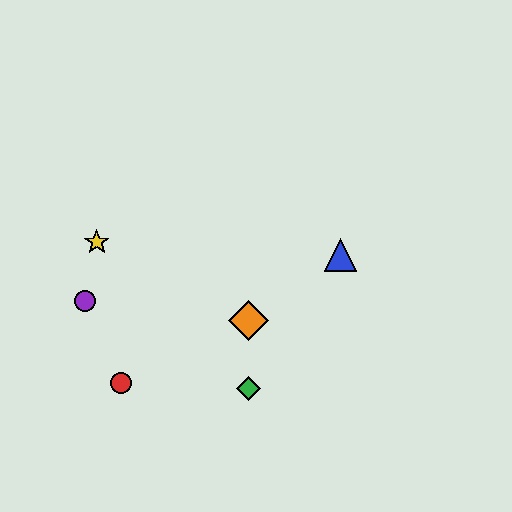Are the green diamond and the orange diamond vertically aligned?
Yes, both are at x≈248.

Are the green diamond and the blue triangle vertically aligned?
No, the green diamond is at x≈248 and the blue triangle is at x≈340.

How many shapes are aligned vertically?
2 shapes (the green diamond, the orange diamond) are aligned vertically.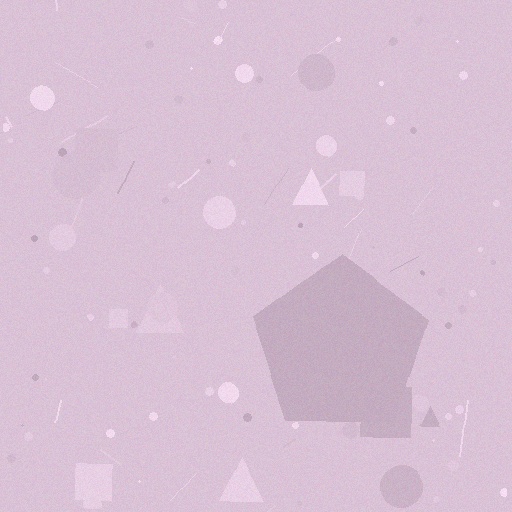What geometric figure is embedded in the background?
A pentagon is embedded in the background.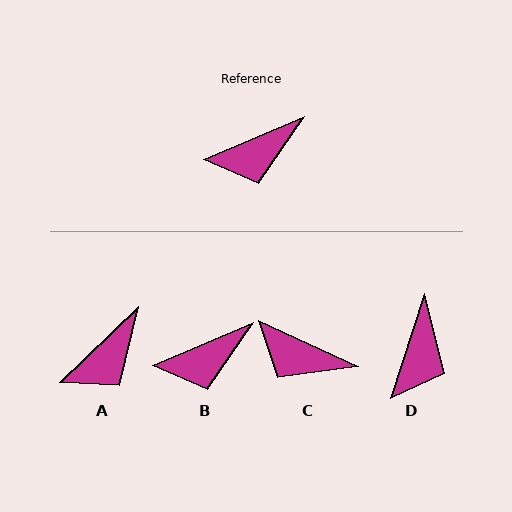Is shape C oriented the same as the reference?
No, it is off by about 48 degrees.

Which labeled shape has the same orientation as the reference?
B.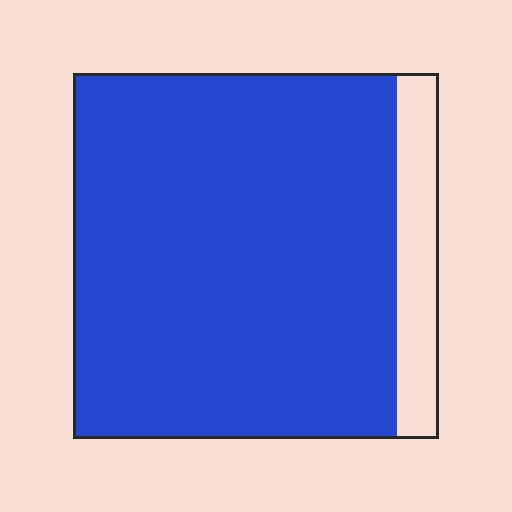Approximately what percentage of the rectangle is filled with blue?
Approximately 90%.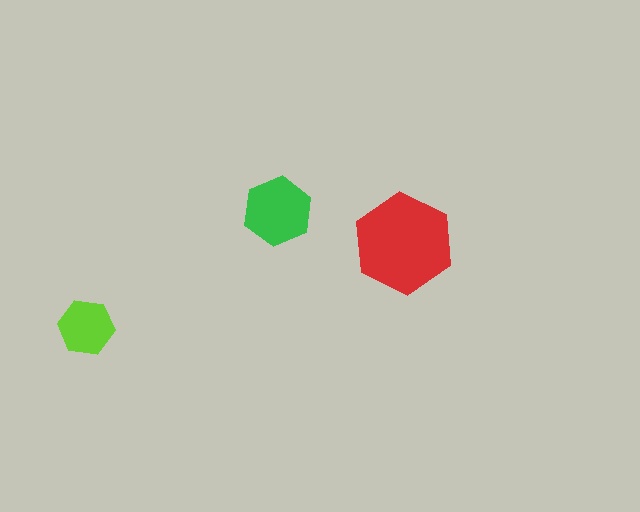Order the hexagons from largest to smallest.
the red one, the green one, the lime one.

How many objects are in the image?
There are 3 objects in the image.